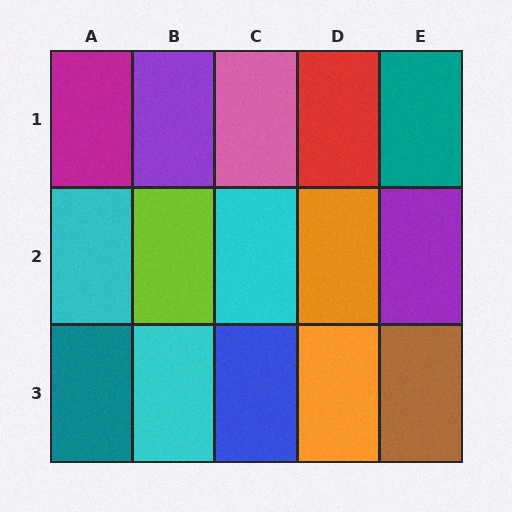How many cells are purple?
2 cells are purple.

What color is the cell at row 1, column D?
Red.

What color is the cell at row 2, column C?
Cyan.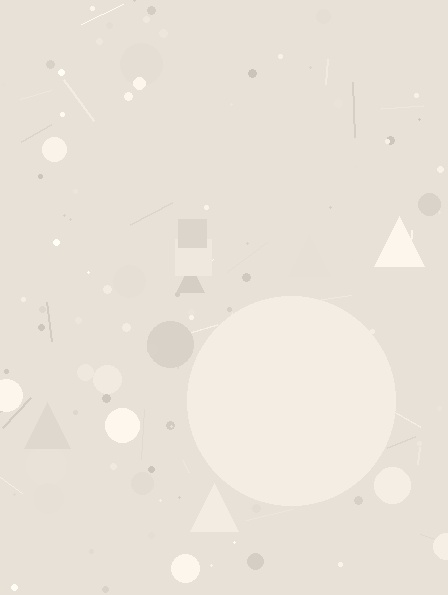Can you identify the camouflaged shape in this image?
The camouflaged shape is a circle.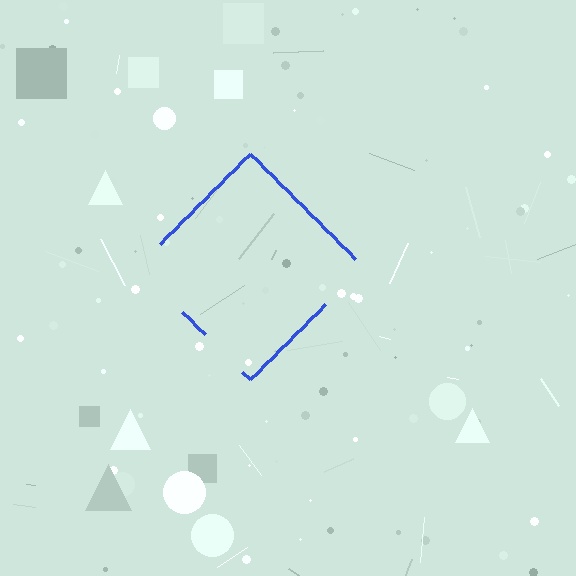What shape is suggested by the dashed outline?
The dashed outline suggests a diamond.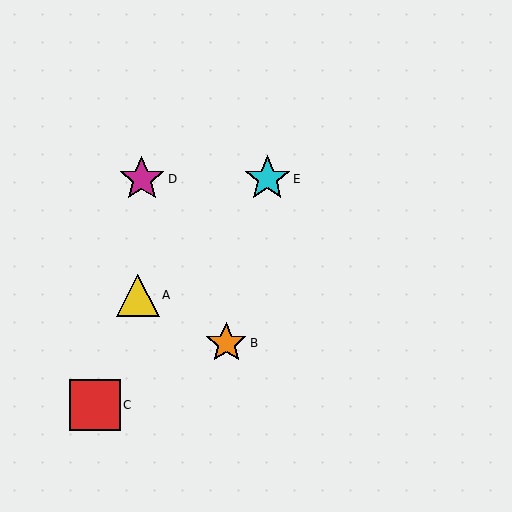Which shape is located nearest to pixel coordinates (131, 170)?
The magenta star (labeled D) at (142, 179) is nearest to that location.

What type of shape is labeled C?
Shape C is a red square.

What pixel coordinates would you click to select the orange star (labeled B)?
Click at (226, 343) to select the orange star B.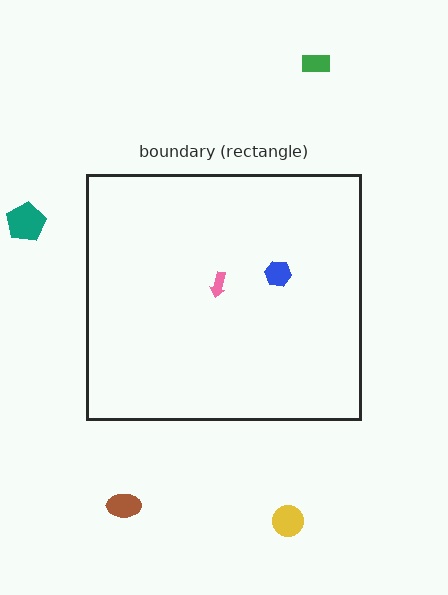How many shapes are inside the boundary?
2 inside, 4 outside.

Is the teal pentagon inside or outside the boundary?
Outside.